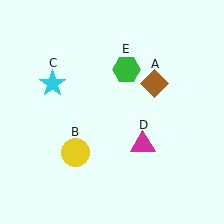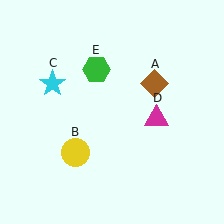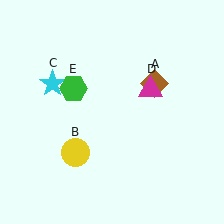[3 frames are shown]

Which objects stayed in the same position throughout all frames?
Brown diamond (object A) and yellow circle (object B) and cyan star (object C) remained stationary.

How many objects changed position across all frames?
2 objects changed position: magenta triangle (object D), green hexagon (object E).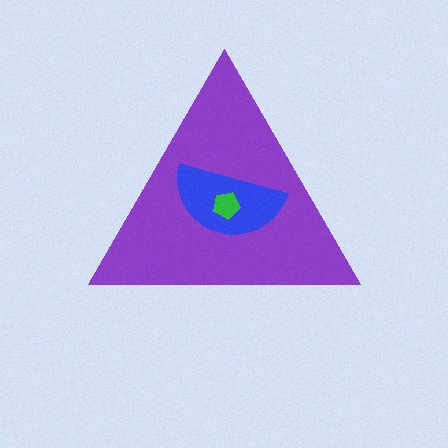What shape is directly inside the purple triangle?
The blue semicircle.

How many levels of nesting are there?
3.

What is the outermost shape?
The purple triangle.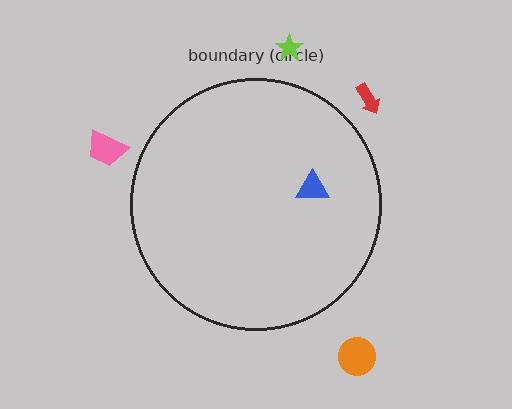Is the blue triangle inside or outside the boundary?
Inside.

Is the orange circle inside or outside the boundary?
Outside.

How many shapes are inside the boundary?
1 inside, 4 outside.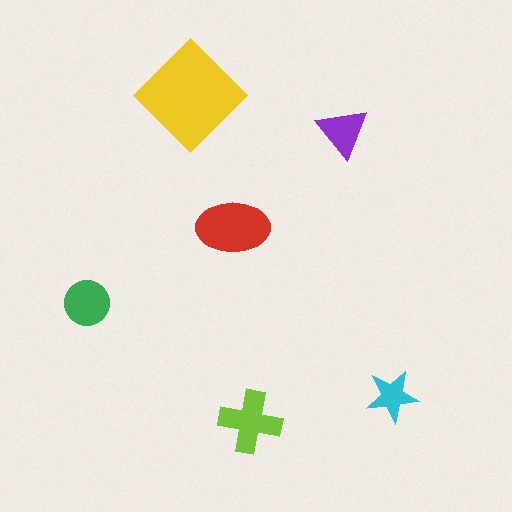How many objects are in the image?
There are 6 objects in the image.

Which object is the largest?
The yellow diamond.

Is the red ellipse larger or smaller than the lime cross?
Larger.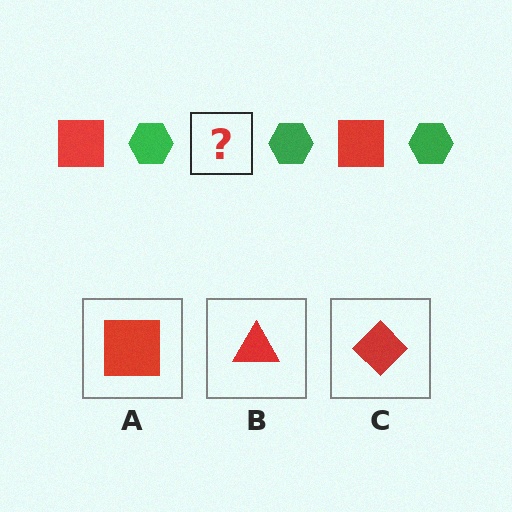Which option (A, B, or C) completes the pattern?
A.